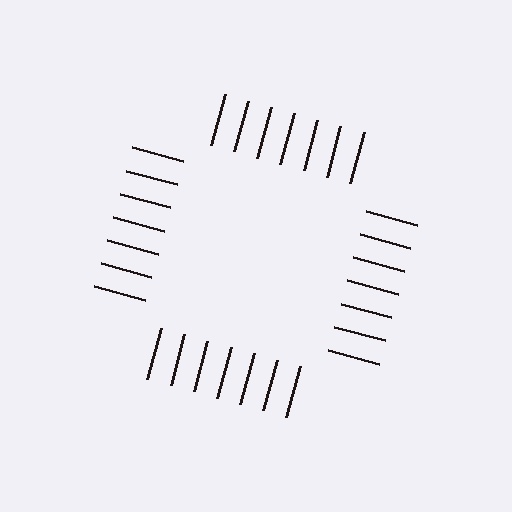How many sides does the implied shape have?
4 sides — the line-ends trace a square.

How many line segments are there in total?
28 — 7 along each of the 4 edges.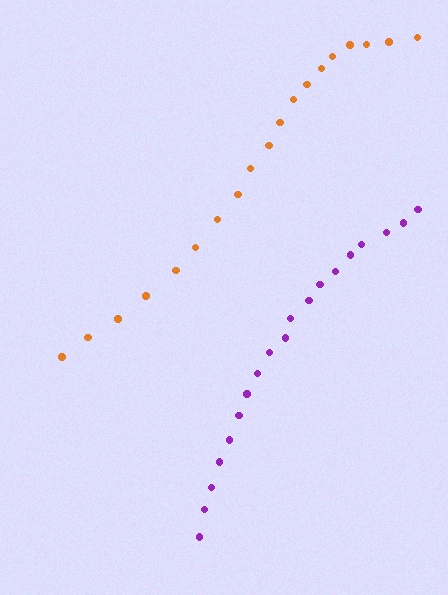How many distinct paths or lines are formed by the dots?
There are 2 distinct paths.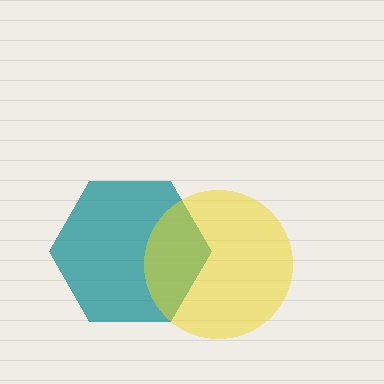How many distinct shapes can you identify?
There are 2 distinct shapes: a teal hexagon, a yellow circle.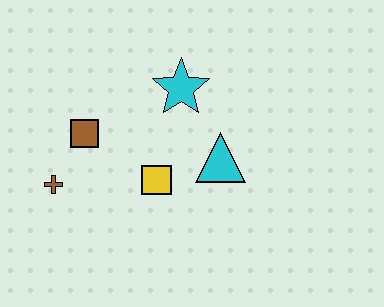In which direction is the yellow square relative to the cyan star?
The yellow square is below the cyan star.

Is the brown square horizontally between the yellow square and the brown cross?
Yes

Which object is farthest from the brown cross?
The cyan triangle is farthest from the brown cross.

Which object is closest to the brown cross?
The brown square is closest to the brown cross.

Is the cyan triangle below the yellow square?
No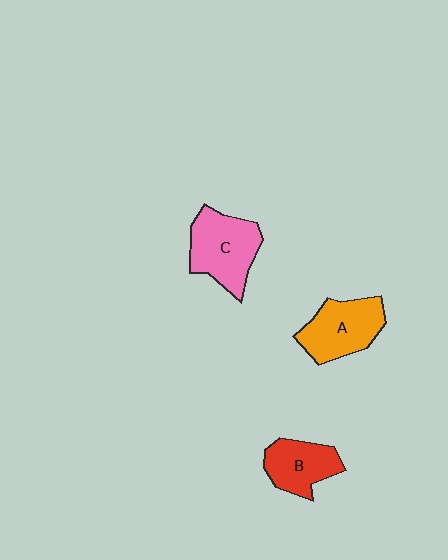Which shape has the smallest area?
Shape B (red).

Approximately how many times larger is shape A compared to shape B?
Approximately 1.3 times.